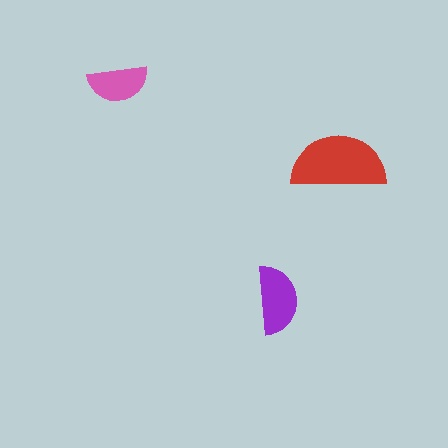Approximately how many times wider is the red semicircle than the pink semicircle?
About 1.5 times wider.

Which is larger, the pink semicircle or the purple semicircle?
The purple one.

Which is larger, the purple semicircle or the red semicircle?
The red one.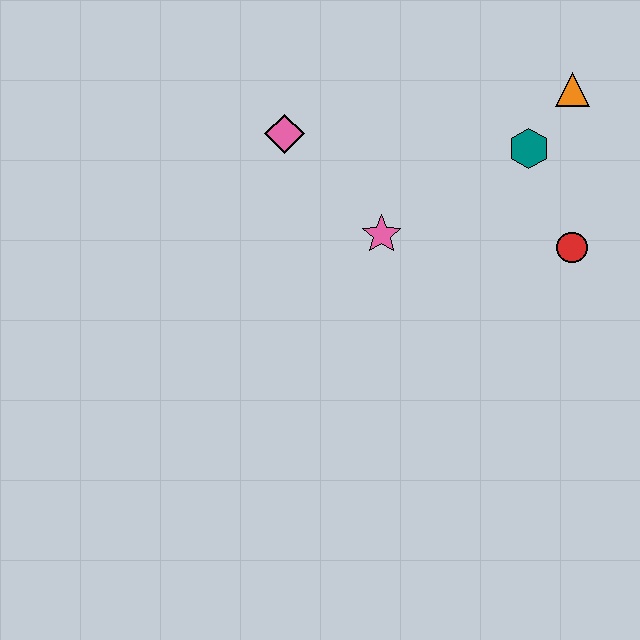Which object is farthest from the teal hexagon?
The pink diamond is farthest from the teal hexagon.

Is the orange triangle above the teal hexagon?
Yes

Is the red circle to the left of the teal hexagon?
No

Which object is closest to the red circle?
The teal hexagon is closest to the red circle.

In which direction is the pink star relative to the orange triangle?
The pink star is to the left of the orange triangle.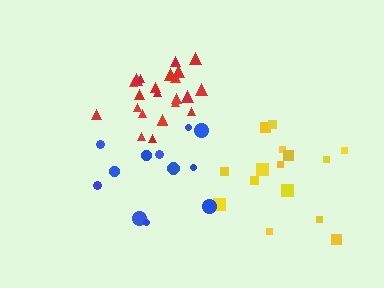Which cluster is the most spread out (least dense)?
Yellow.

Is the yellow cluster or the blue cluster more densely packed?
Blue.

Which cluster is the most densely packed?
Red.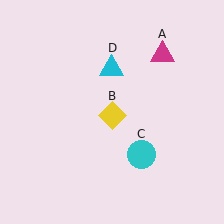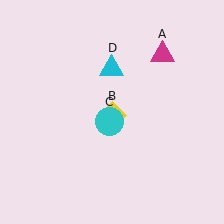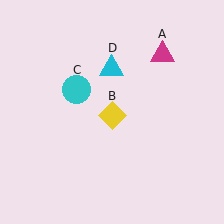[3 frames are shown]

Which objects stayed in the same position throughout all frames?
Magenta triangle (object A) and yellow diamond (object B) and cyan triangle (object D) remained stationary.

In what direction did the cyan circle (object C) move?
The cyan circle (object C) moved up and to the left.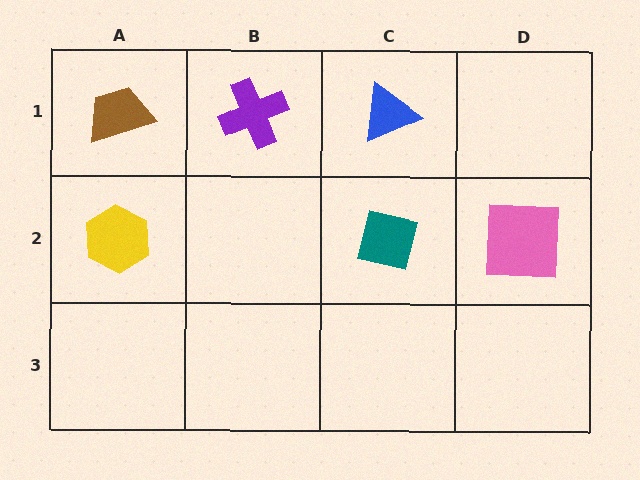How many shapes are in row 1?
3 shapes.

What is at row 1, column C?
A blue triangle.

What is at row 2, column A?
A yellow hexagon.